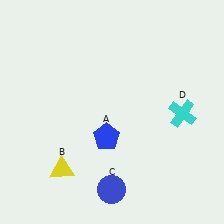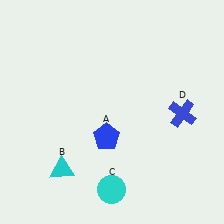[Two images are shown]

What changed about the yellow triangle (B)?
In Image 1, B is yellow. In Image 2, it changed to cyan.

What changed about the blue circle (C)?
In Image 1, C is blue. In Image 2, it changed to cyan.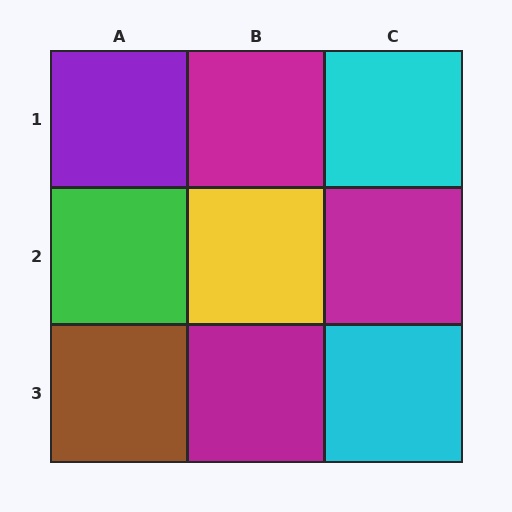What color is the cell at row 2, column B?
Yellow.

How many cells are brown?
1 cell is brown.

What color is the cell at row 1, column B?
Magenta.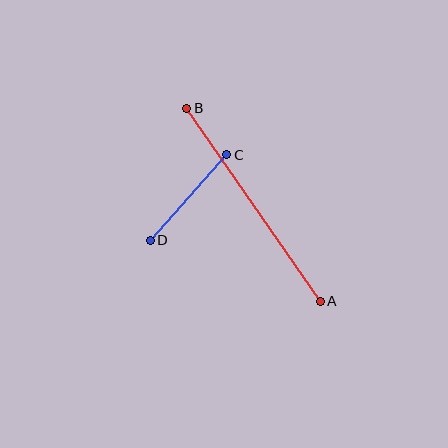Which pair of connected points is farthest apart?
Points A and B are farthest apart.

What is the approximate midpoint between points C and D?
The midpoint is at approximately (189, 197) pixels.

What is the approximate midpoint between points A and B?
The midpoint is at approximately (253, 205) pixels.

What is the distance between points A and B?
The distance is approximately 235 pixels.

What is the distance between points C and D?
The distance is approximately 115 pixels.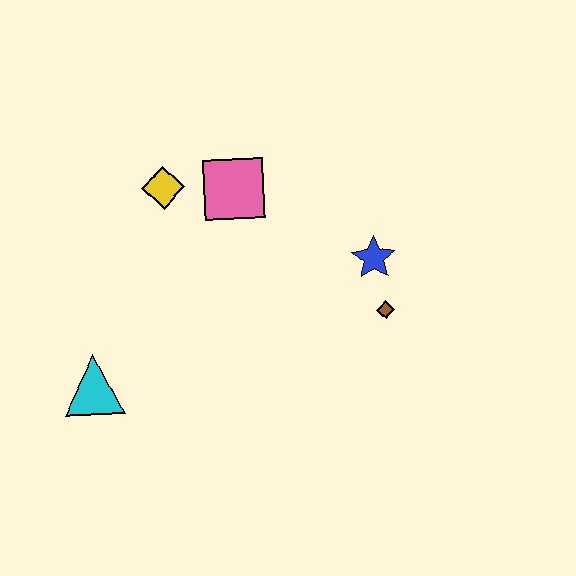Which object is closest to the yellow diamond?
The pink square is closest to the yellow diamond.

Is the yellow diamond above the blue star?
Yes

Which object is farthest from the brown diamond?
The cyan triangle is farthest from the brown diamond.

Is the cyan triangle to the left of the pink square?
Yes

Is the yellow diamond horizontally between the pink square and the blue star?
No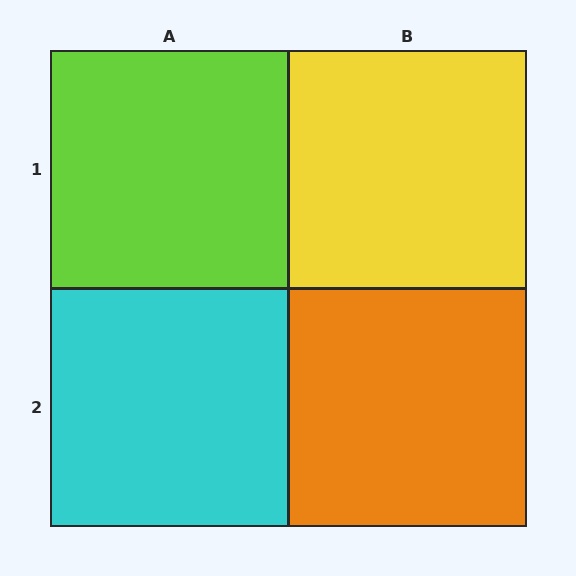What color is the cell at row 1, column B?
Yellow.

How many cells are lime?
1 cell is lime.